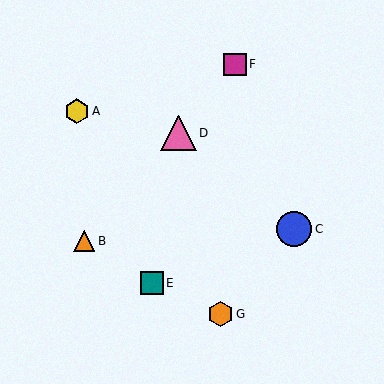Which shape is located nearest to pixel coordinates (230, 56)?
The magenta square (labeled F) at (235, 64) is nearest to that location.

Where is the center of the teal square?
The center of the teal square is at (152, 283).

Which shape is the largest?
The pink triangle (labeled D) is the largest.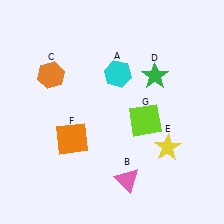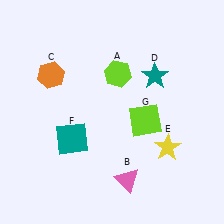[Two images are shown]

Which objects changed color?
A changed from cyan to lime. D changed from green to teal. F changed from orange to teal.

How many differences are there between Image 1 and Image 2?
There are 3 differences between the two images.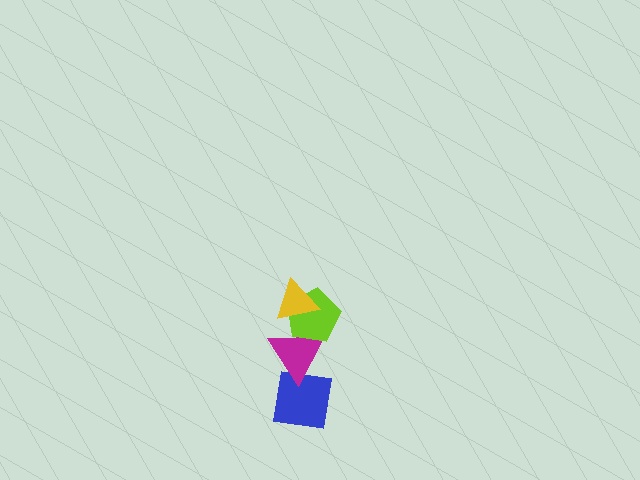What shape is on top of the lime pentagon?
The yellow triangle is on top of the lime pentagon.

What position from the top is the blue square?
The blue square is 4th from the top.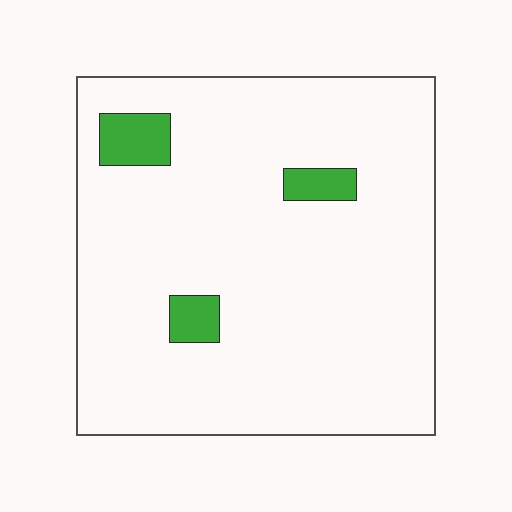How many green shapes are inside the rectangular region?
3.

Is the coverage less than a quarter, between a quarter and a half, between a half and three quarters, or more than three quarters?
Less than a quarter.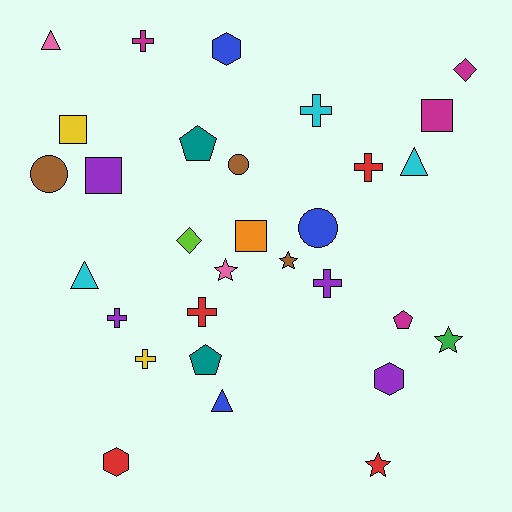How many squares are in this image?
There are 4 squares.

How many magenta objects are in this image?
There are 4 magenta objects.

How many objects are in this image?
There are 30 objects.